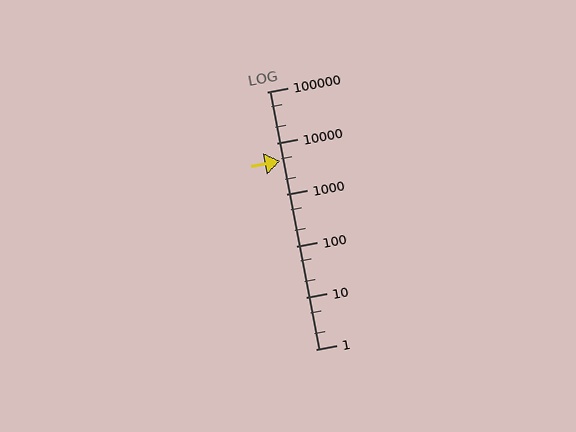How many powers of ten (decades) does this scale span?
The scale spans 5 decades, from 1 to 100000.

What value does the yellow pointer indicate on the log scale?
The pointer indicates approximately 4500.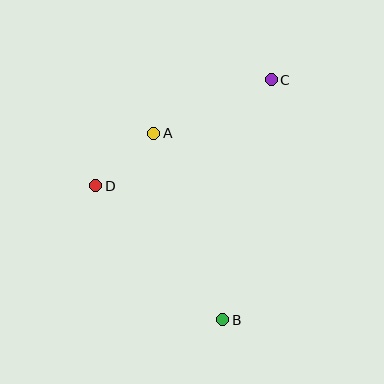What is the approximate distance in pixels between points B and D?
The distance between B and D is approximately 185 pixels.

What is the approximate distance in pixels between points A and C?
The distance between A and C is approximately 129 pixels.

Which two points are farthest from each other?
Points B and C are farthest from each other.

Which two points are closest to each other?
Points A and D are closest to each other.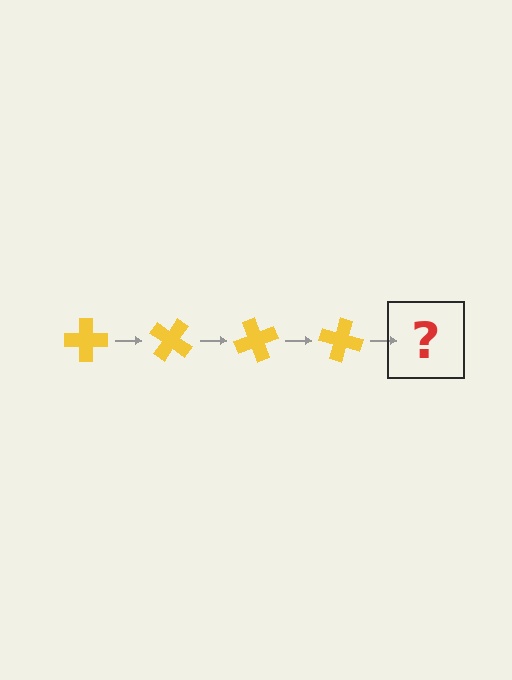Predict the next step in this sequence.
The next step is a yellow cross rotated 140 degrees.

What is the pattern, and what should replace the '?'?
The pattern is that the cross rotates 35 degrees each step. The '?' should be a yellow cross rotated 140 degrees.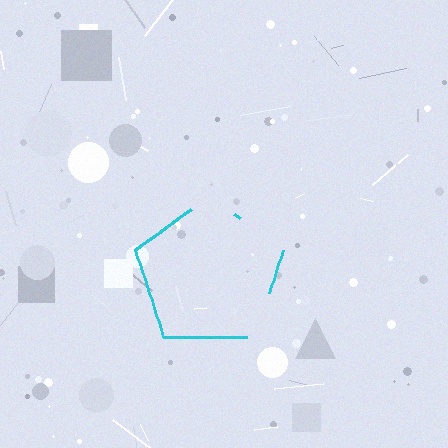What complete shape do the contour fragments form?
The contour fragments form a pentagon.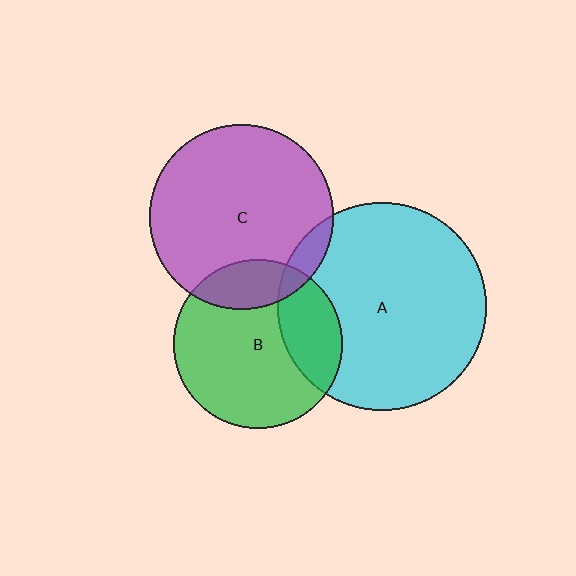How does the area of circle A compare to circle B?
Approximately 1.5 times.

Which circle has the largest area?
Circle A (cyan).